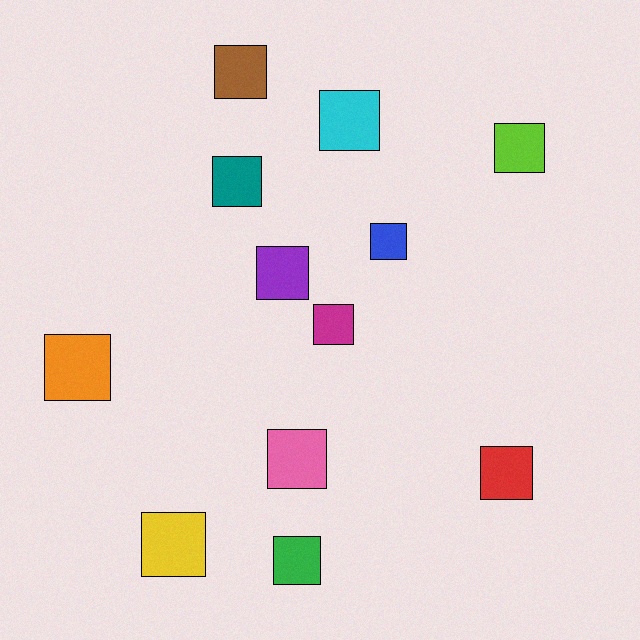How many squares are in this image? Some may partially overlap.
There are 12 squares.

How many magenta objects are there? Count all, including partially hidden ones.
There is 1 magenta object.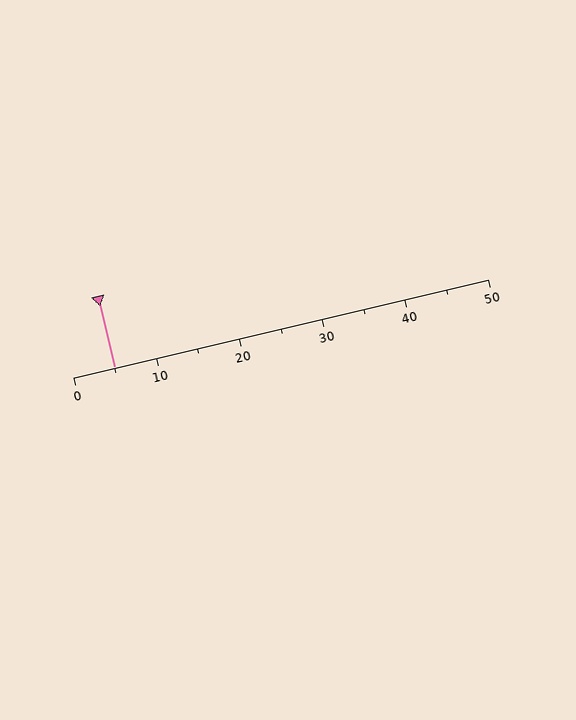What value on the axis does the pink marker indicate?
The marker indicates approximately 5.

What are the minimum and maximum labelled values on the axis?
The axis runs from 0 to 50.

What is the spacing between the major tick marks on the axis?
The major ticks are spaced 10 apart.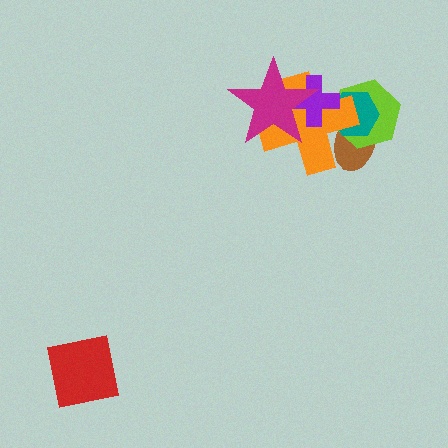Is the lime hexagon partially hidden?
Yes, it is partially covered by another shape.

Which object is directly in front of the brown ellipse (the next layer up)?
The lime hexagon is directly in front of the brown ellipse.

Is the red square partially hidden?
No, no other shape covers it.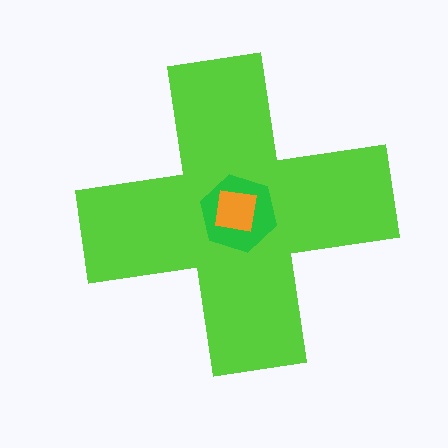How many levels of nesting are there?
3.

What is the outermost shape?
The lime cross.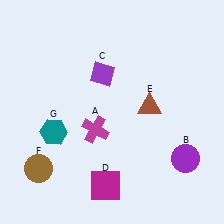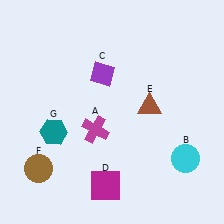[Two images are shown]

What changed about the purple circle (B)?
In Image 1, B is purple. In Image 2, it changed to cyan.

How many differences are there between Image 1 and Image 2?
There is 1 difference between the two images.